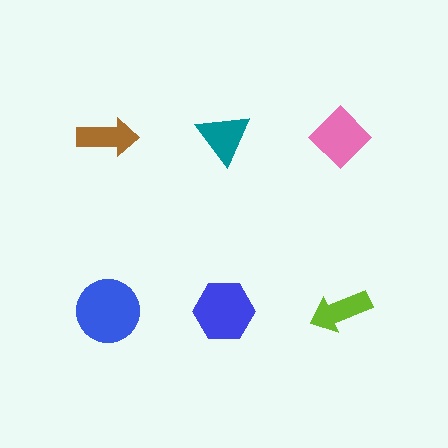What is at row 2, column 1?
A blue circle.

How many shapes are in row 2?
3 shapes.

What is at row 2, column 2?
A blue hexagon.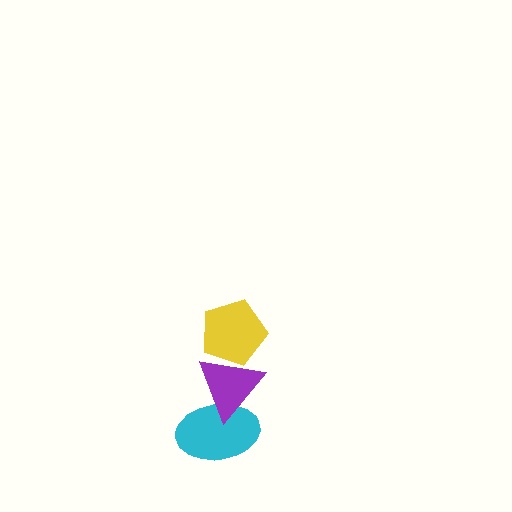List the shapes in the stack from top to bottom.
From top to bottom: the yellow pentagon, the purple triangle, the cyan ellipse.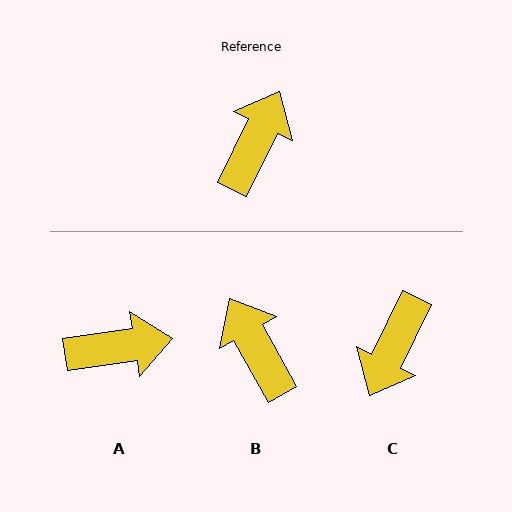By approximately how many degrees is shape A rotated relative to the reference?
Approximately 55 degrees clockwise.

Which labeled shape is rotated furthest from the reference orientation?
C, about 180 degrees away.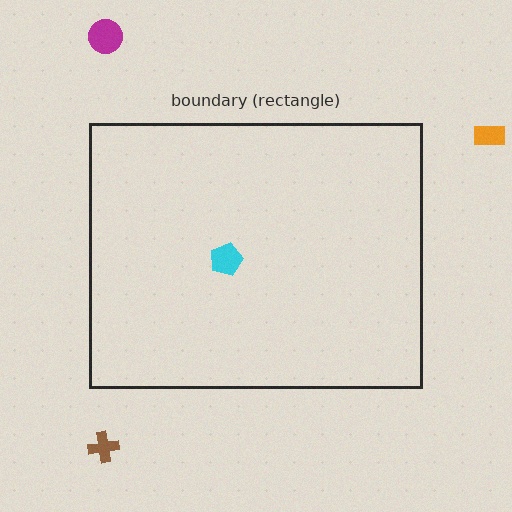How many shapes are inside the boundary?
1 inside, 3 outside.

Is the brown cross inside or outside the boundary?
Outside.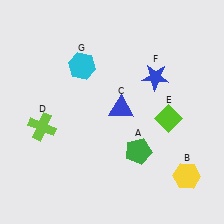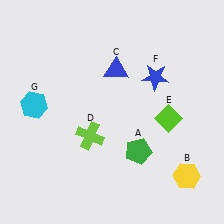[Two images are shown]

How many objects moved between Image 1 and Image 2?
3 objects moved between the two images.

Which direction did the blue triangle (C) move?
The blue triangle (C) moved up.